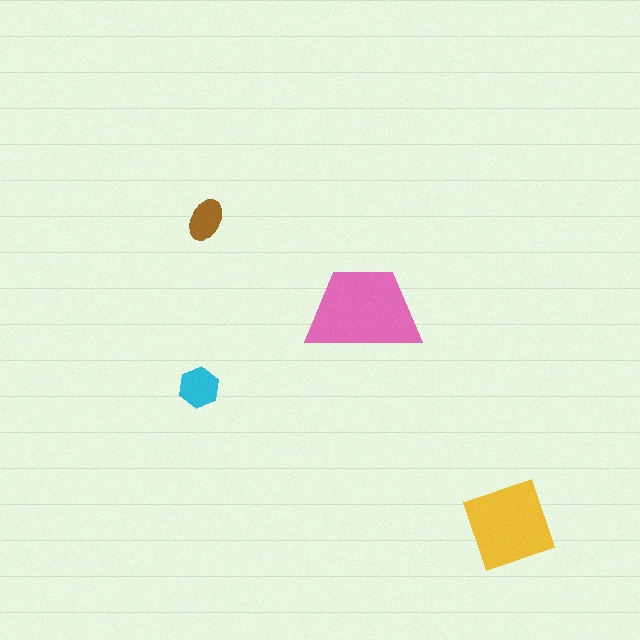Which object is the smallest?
The brown ellipse.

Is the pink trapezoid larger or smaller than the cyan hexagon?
Larger.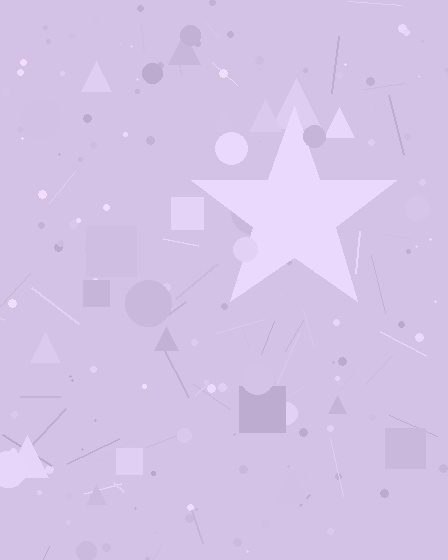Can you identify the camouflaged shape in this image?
The camouflaged shape is a star.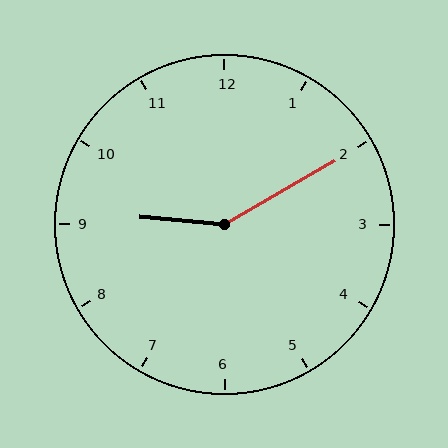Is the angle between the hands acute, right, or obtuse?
It is obtuse.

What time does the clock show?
9:10.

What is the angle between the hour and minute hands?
Approximately 145 degrees.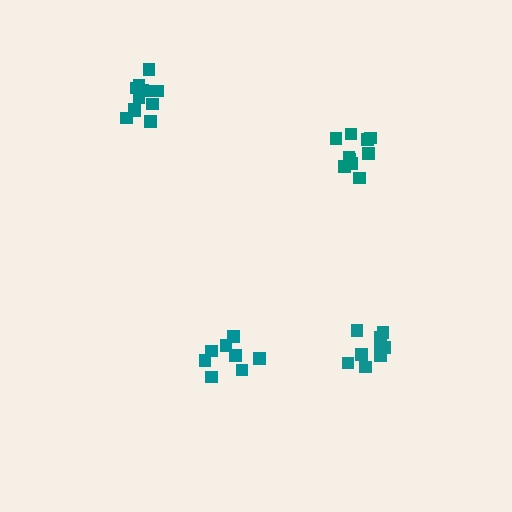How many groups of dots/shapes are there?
There are 4 groups.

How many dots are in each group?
Group 1: 9 dots, Group 2: 12 dots, Group 3: 8 dots, Group 4: 10 dots (39 total).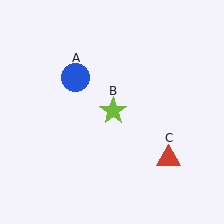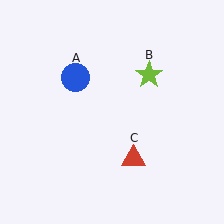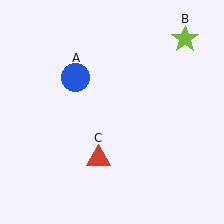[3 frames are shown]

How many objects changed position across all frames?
2 objects changed position: lime star (object B), red triangle (object C).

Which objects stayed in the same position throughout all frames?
Blue circle (object A) remained stationary.